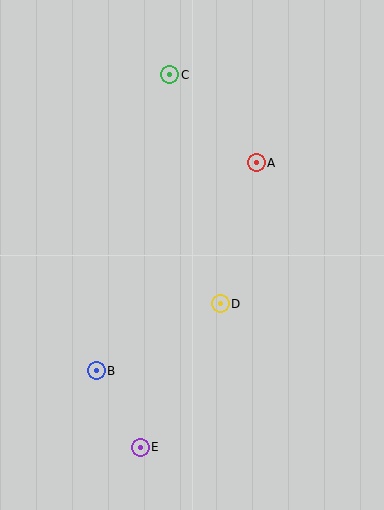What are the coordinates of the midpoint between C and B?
The midpoint between C and B is at (133, 223).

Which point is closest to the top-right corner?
Point A is closest to the top-right corner.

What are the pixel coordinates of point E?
Point E is at (140, 447).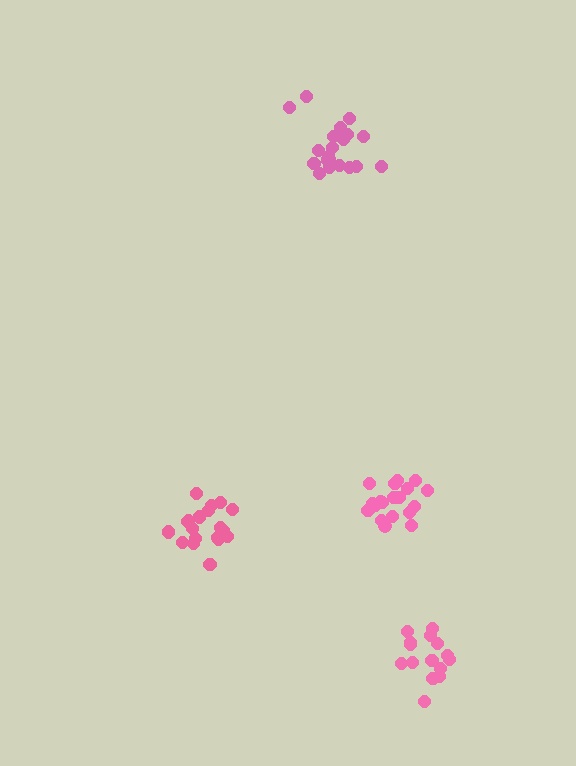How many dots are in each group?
Group 1: 19 dots, Group 2: 20 dots, Group 3: 15 dots, Group 4: 19 dots (73 total).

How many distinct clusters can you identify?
There are 4 distinct clusters.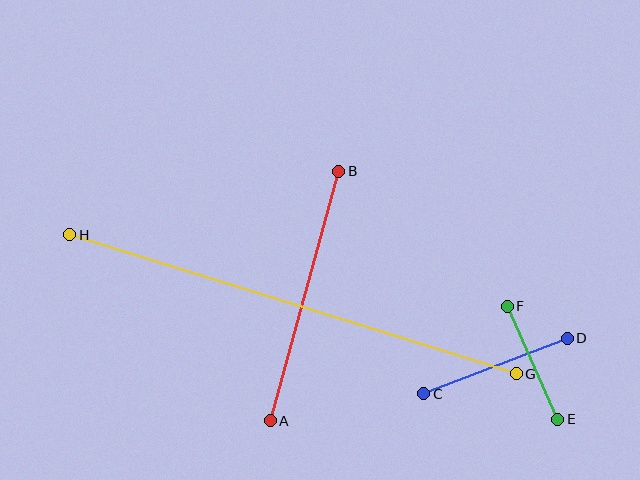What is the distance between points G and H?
The distance is approximately 467 pixels.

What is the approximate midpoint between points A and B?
The midpoint is at approximately (304, 296) pixels.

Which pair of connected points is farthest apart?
Points G and H are farthest apart.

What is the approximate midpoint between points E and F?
The midpoint is at approximately (532, 363) pixels.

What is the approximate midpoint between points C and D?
The midpoint is at approximately (496, 366) pixels.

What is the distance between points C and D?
The distance is approximately 154 pixels.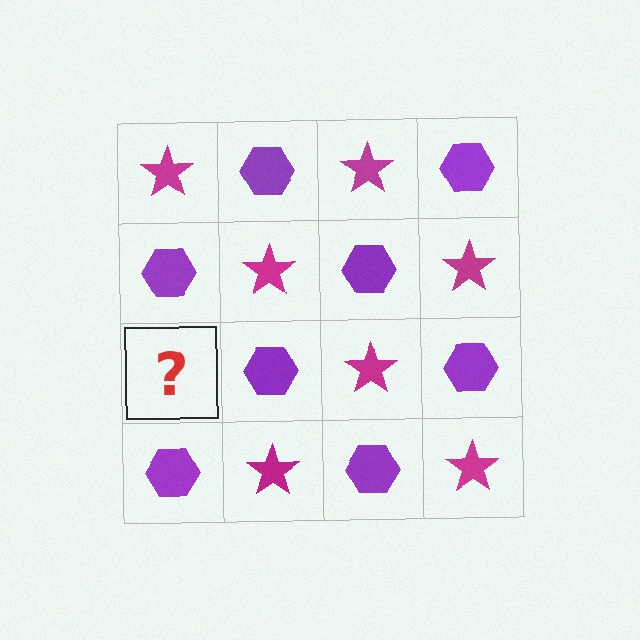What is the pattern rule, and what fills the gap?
The rule is that it alternates magenta star and purple hexagon in a checkerboard pattern. The gap should be filled with a magenta star.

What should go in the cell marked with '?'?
The missing cell should contain a magenta star.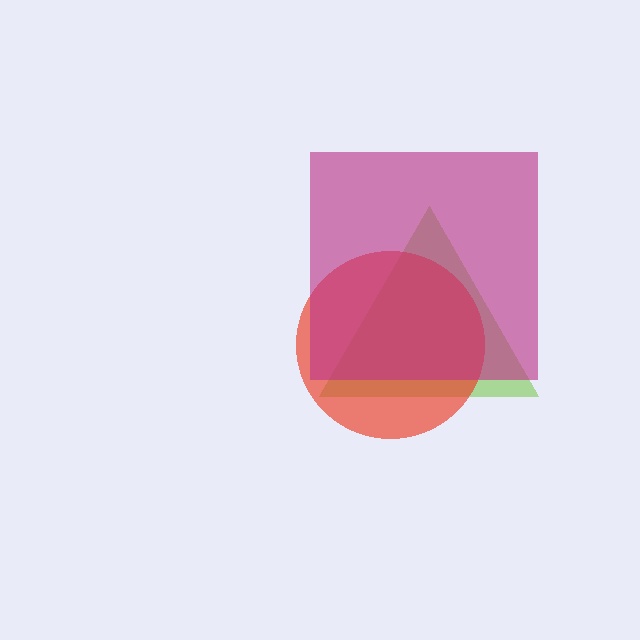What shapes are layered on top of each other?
The layered shapes are: a lime triangle, a red circle, a magenta square.